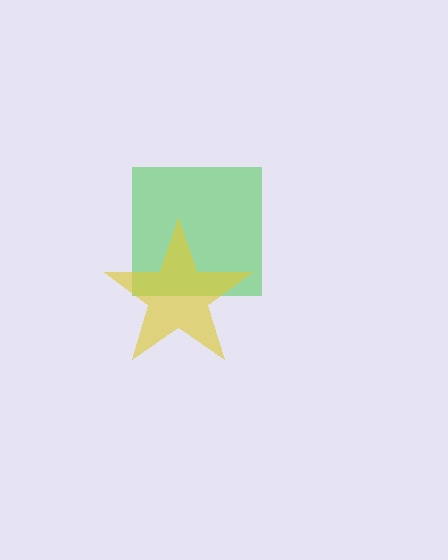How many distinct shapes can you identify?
There are 2 distinct shapes: a green square, a yellow star.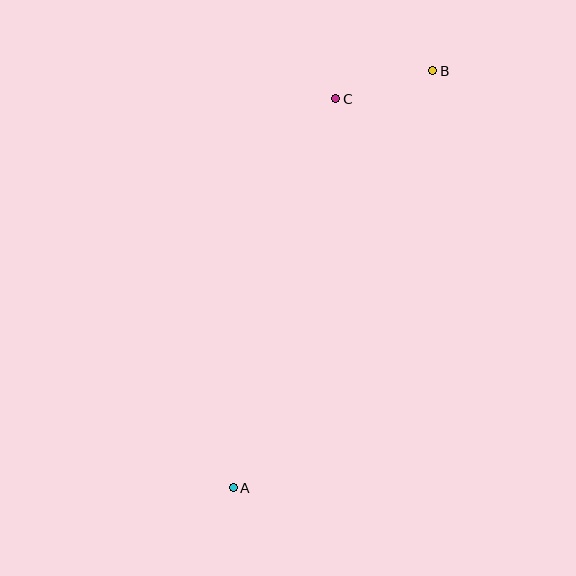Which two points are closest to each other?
Points B and C are closest to each other.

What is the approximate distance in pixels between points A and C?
The distance between A and C is approximately 402 pixels.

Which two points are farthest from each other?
Points A and B are farthest from each other.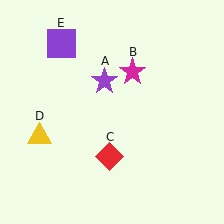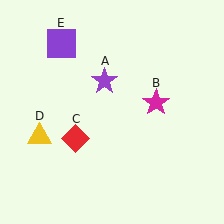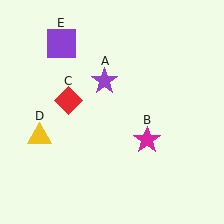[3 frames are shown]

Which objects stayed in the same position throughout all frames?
Purple star (object A) and yellow triangle (object D) and purple square (object E) remained stationary.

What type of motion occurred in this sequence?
The magenta star (object B), red diamond (object C) rotated clockwise around the center of the scene.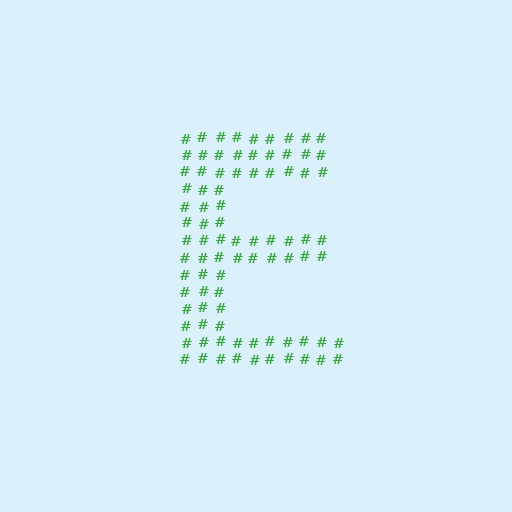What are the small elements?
The small elements are hash symbols.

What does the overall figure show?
The overall figure shows the letter E.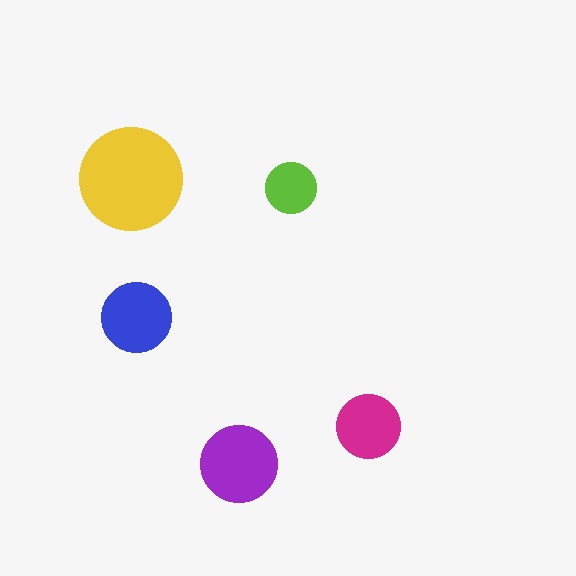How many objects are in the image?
There are 5 objects in the image.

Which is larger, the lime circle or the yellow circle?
The yellow one.